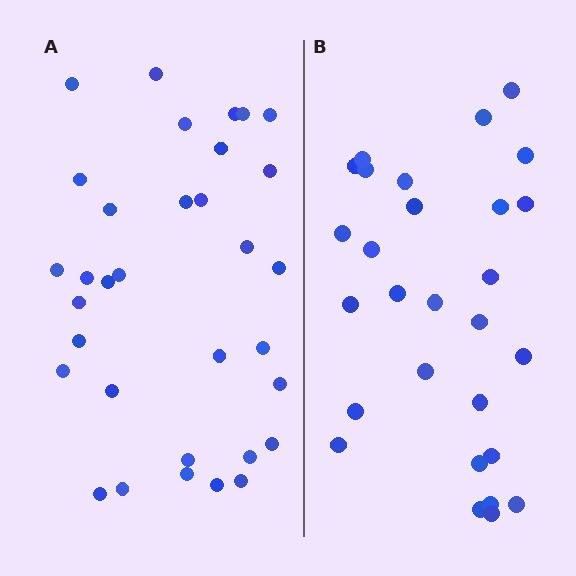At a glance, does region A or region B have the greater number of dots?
Region A (the left region) has more dots.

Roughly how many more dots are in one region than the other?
Region A has about 5 more dots than region B.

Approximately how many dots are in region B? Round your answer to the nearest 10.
About 30 dots. (The exact count is 28, which rounds to 30.)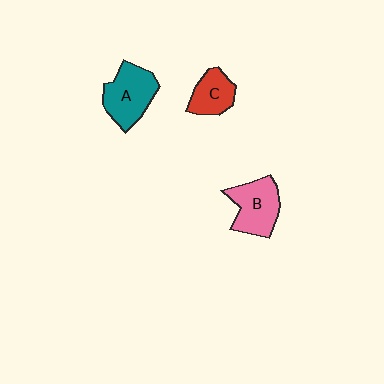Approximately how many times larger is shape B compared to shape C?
Approximately 1.4 times.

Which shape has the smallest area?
Shape C (red).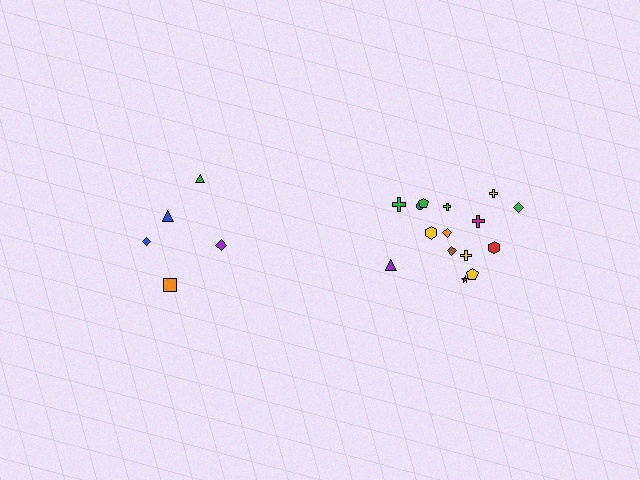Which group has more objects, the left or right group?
The right group.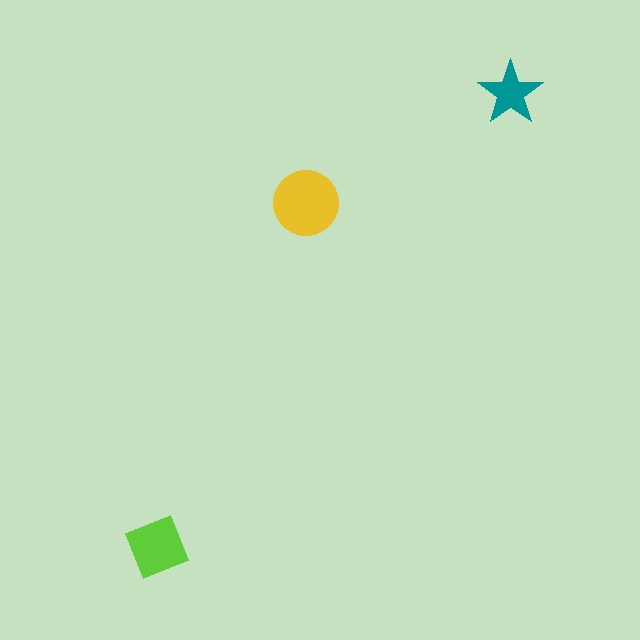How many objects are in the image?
There are 3 objects in the image.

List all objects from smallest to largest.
The teal star, the lime square, the yellow circle.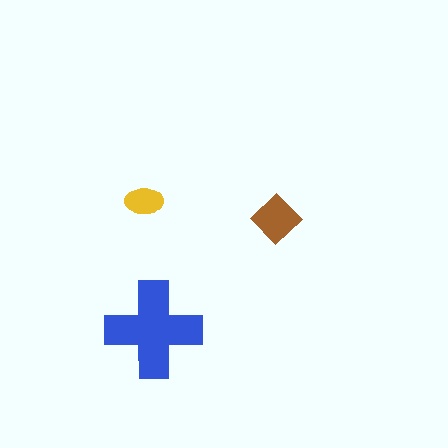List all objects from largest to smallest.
The blue cross, the brown diamond, the yellow ellipse.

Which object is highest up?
The yellow ellipse is topmost.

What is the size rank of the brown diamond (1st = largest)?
2nd.